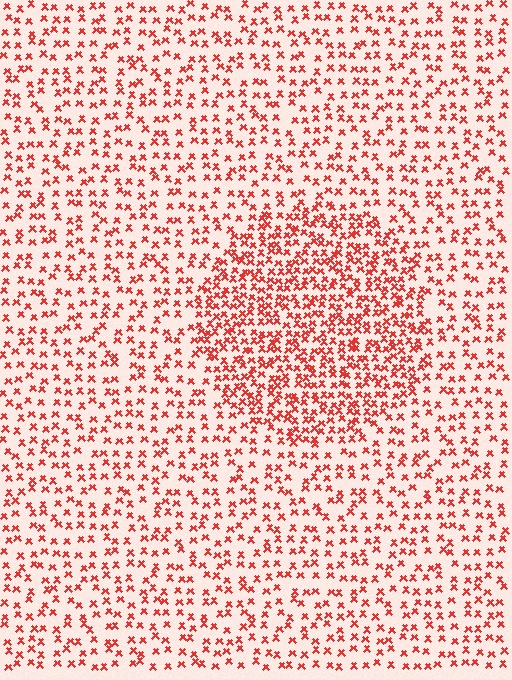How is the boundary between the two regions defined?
The boundary is defined by a change in element density (approximately 2.0x ratio). All elements are the same color, size, and shape.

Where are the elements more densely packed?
The elements are more densely packed inside the circle boundary.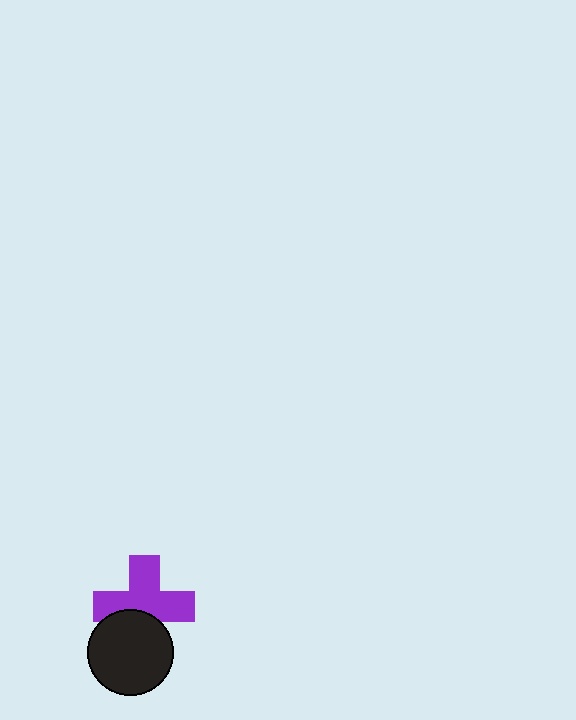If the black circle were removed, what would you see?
You would see the complete purple cross.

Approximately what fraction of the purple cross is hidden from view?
Roughly 31% of the purple cross is hidden behind the black circle.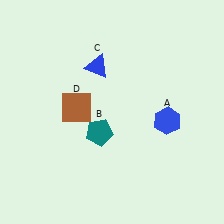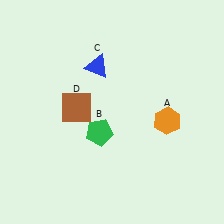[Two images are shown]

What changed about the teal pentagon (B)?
In Image 1, B is teal. In Image 2, it changed to green.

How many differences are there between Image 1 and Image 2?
There are 2 differences between the two images.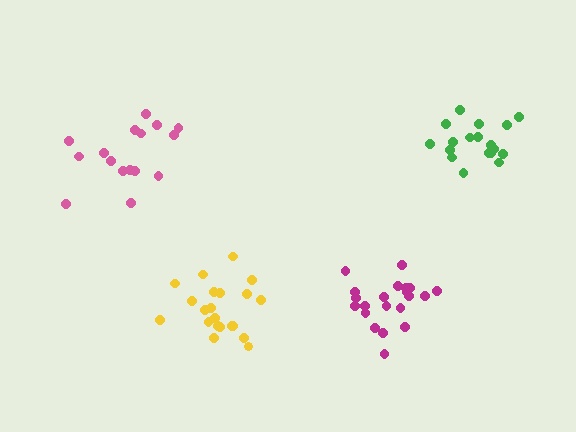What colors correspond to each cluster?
The clusters are colored: green, pink, yellow, magenta.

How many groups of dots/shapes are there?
There are 4 groups.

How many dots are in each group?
Group 1: 18 dots, Group 2: 16 dots, Group 3: 21 dots, Group 4: 21 dots (76 total).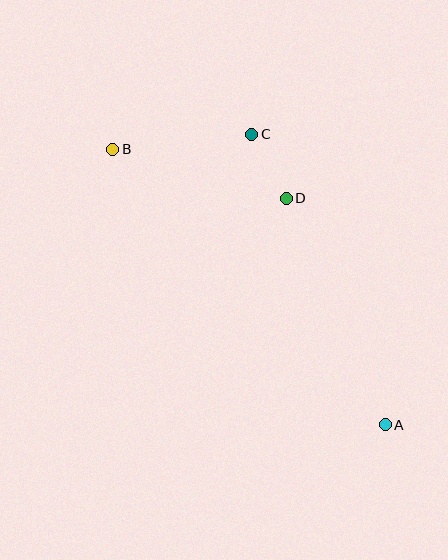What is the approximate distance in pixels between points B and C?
The distance between B and C is approximately 140 pixels.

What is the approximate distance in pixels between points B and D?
The distance between B and D is approximately 181 pixels.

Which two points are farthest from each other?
Points A and B are farthest from each other.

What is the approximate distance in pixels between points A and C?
The distance between A and C is approximately 320 pixels.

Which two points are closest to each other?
Points C and D are closest to each other.